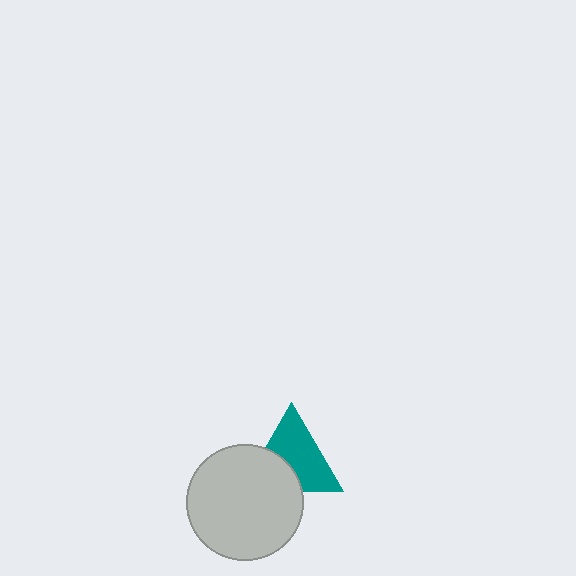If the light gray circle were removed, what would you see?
You would see the complete teal triangle.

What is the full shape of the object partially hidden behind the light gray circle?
The partially hidden object is a teal triangle.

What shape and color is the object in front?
The object in front is a light gray circle.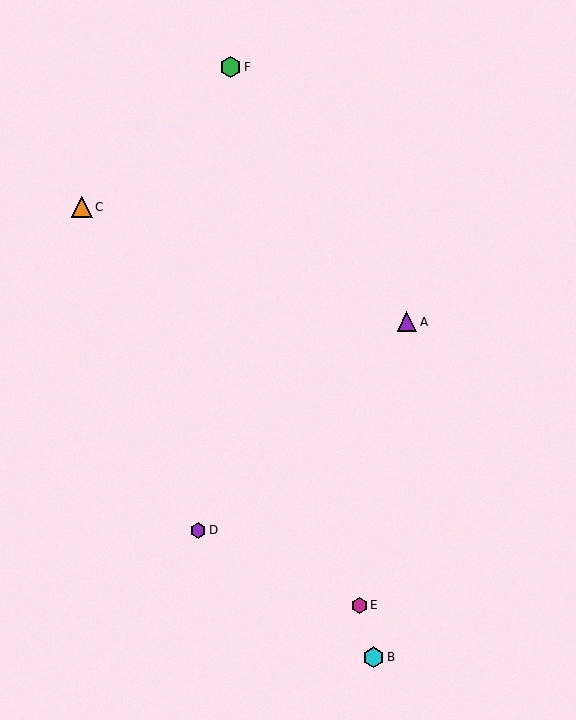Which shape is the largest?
The cyan hexagon (labeled B) is the largest.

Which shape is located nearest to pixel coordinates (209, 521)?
The purple hexagon (labeled D) at (198, 530) is nearest to that location.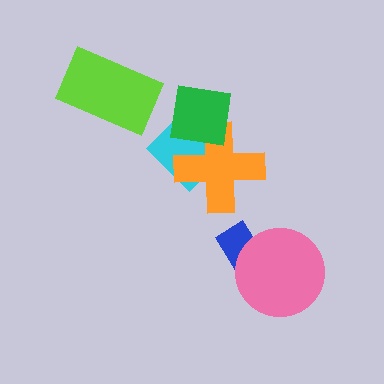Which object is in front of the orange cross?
The green square is in front of the orange cross.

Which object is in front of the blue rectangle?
The pink circle is in front of the blue rectangle.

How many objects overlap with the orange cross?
2 objects overlap with the orange cross.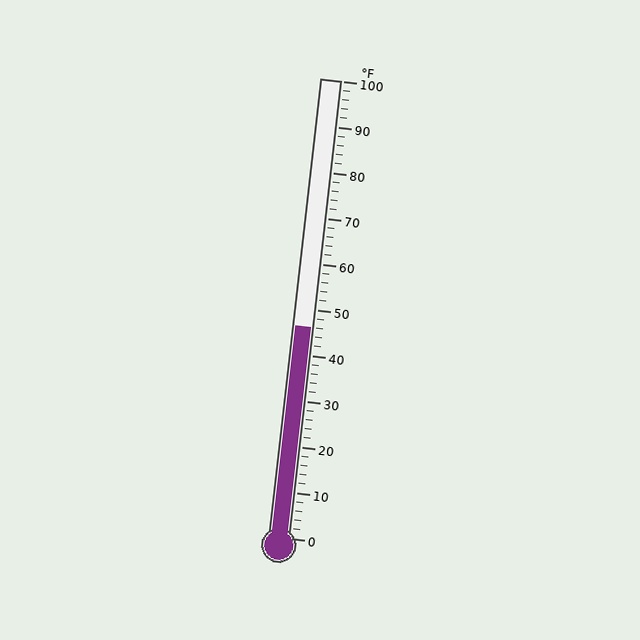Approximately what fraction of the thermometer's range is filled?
The thermometer is filled to approximately 45% of its range.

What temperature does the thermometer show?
The thermometer shows approximately 46°F.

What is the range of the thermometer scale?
The thermometer scale ranges from 0°F to 100°F.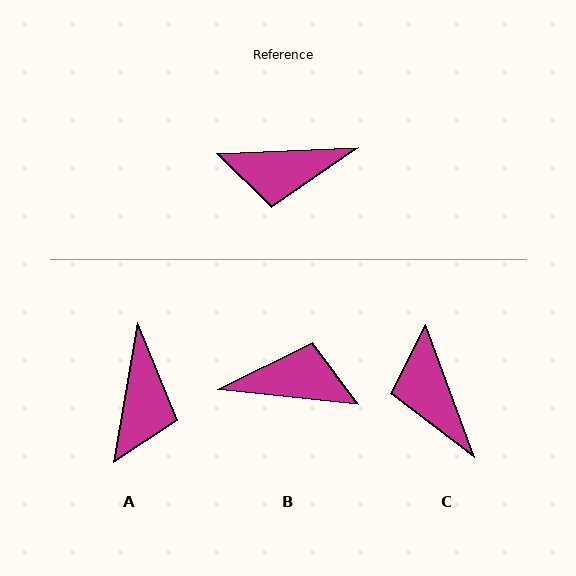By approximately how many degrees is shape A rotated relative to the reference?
Approximately 78 degrees counter-clockwise.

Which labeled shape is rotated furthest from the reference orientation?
B, about 172 degrees away.